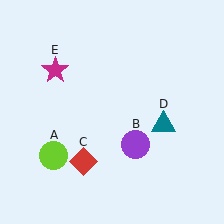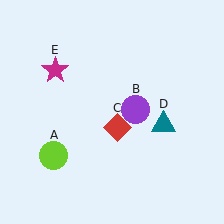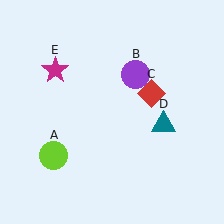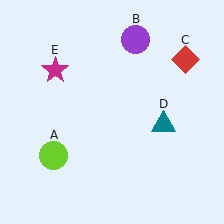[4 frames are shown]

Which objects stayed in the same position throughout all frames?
Lime circle (object A) and teal triangle (object D) and magenta star (object E) remained stationary.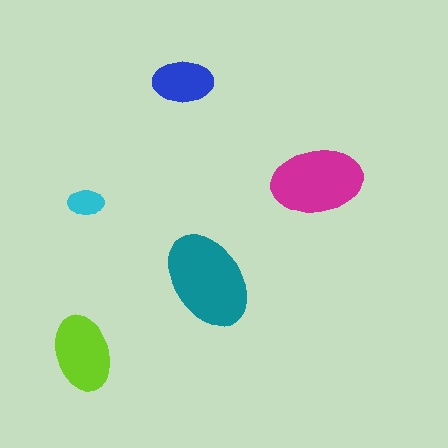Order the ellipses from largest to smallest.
the teal one, the magenta one, the lime one, the blue one, the cyan one.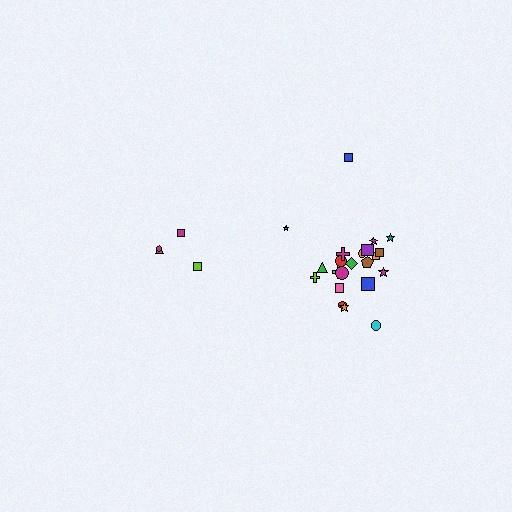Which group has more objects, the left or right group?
The right group.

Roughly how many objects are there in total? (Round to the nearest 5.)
Roughly 25 objects in total.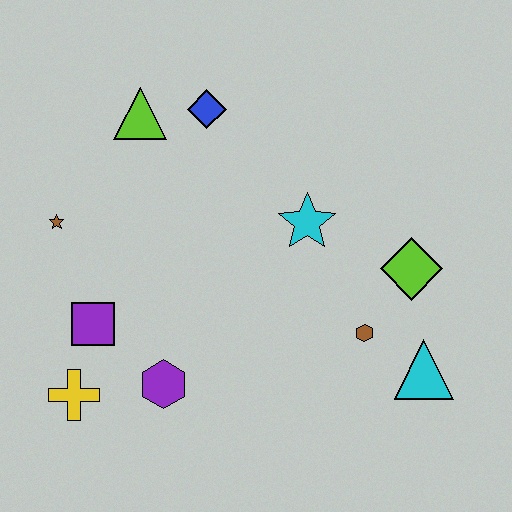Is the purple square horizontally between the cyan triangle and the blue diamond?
No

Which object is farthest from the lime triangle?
The cyan triangle is farthest from the lime triangle.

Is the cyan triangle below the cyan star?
Yes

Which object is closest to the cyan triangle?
The brown hexagon is closest to the cyan triangle.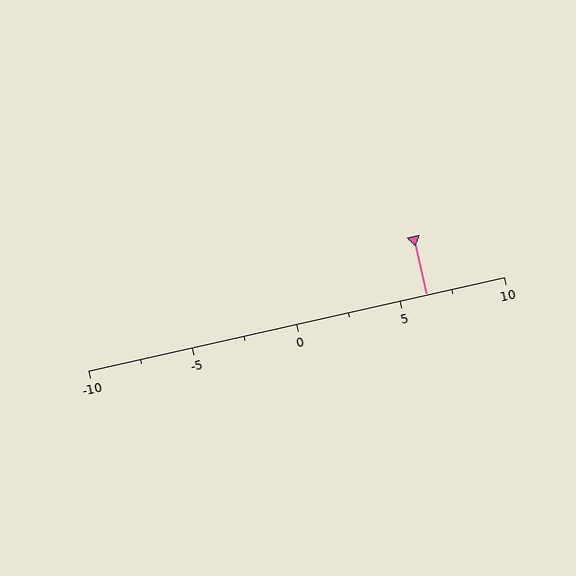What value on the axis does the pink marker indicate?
The marker indicates approximately 6.2.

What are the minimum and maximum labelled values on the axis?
The axis runs from -10 to 10.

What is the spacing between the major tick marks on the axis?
The major ticks are spaced 5 apart.